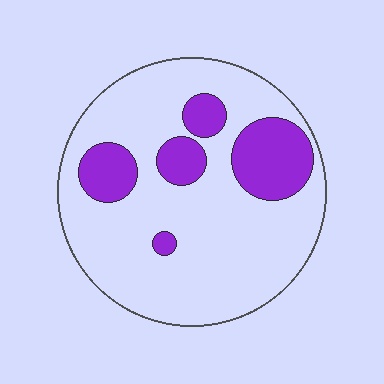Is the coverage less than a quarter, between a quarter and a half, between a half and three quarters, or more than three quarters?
Less than a quarter.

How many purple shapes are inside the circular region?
5.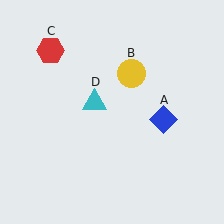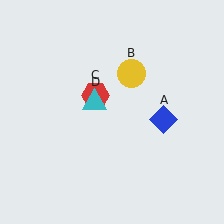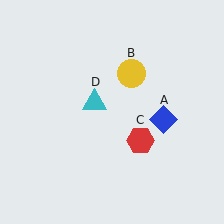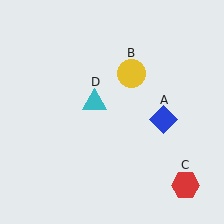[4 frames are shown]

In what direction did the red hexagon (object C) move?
The red hexagon (object C) moved down and to the right.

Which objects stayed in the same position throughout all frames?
Blue diamond (object A) and yellow circle (object B) and cyan triangle (object D) remained stationary.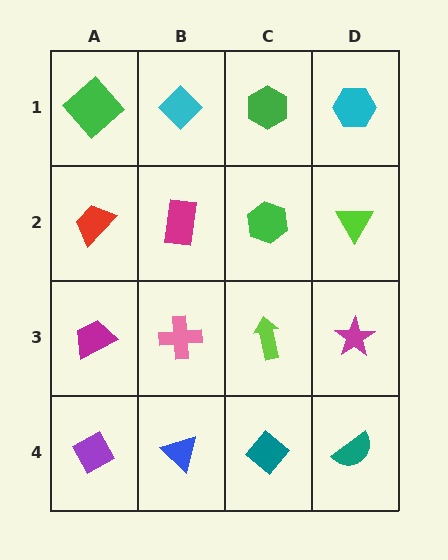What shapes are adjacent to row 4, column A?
A magenta trapezoid (row 3, column A), a blue triangle (row 4, column B).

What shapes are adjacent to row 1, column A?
A red trapezoid (row 2, column A), a cyan diamond (row 1, column B).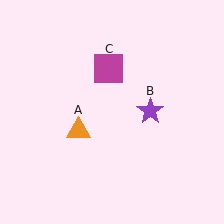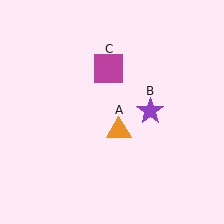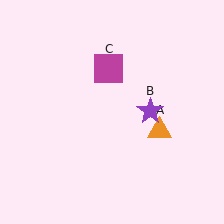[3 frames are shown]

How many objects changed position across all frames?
1 object changed position: orange triangle (object A).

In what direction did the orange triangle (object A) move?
The orange triangle (object A) moved right.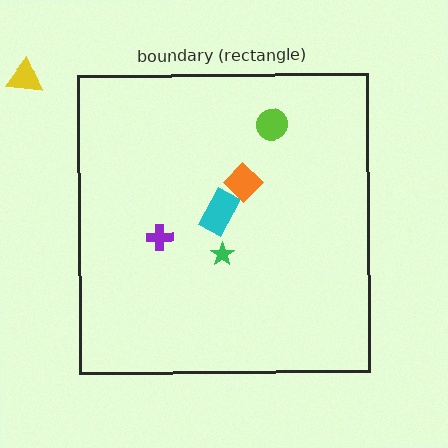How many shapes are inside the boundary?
5 inside, 1 outside.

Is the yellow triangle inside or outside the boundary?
Outside.